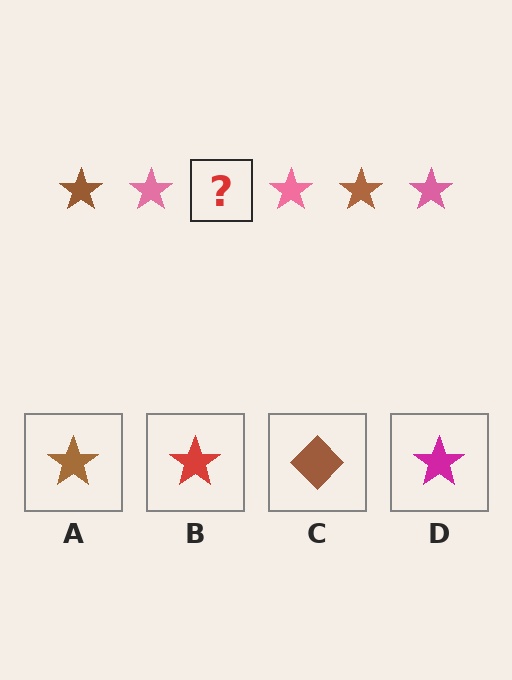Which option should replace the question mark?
Option A.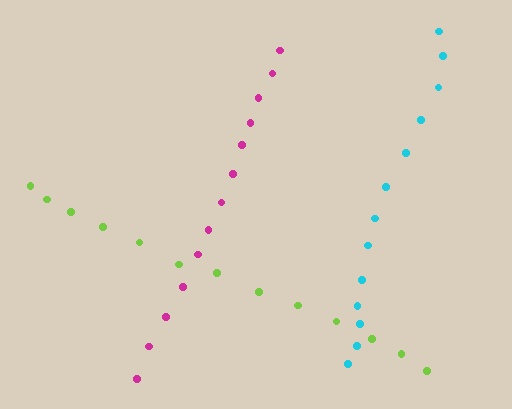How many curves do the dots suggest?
There are 3 distinct paths.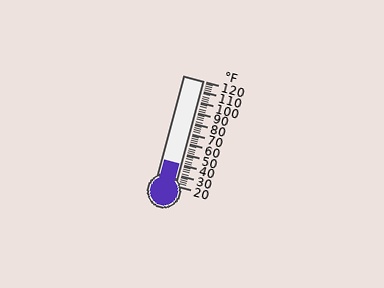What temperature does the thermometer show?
The thermometer shows approximately 40°F.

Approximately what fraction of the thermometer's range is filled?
The thermometer is filled to approximately 20% of its range.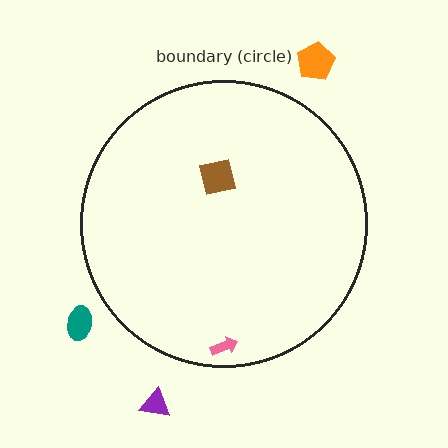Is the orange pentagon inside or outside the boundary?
Outside.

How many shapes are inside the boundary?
2 inside, 3 outside.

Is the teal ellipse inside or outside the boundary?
Outside.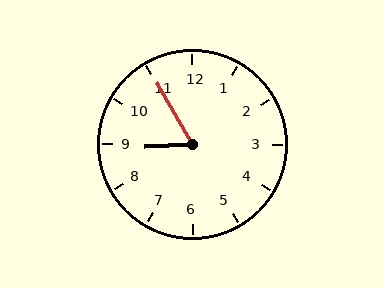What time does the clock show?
8:55.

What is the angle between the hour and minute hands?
Approximately 62 degrees.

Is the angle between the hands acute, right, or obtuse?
It is acute.